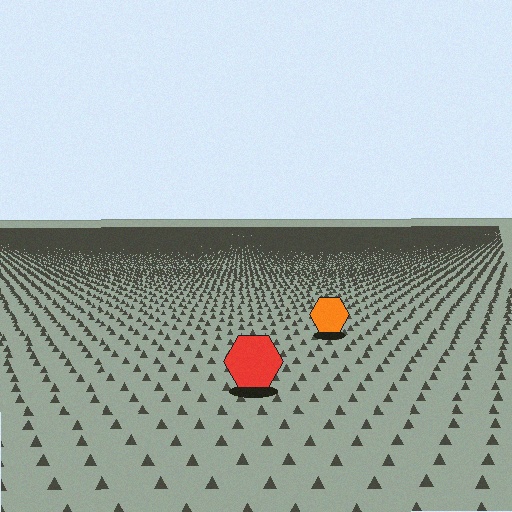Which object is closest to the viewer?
The red hexagon is closest. The texture marks near it are larger and more spread out.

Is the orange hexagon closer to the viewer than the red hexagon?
No. The red hexagon is closer — you can tell from the texture gradient: the ground texture is coarser near it.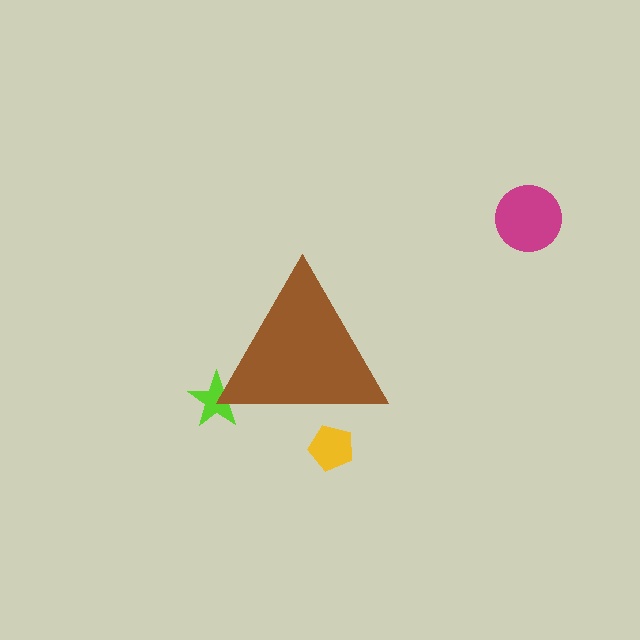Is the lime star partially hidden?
Yes, the lime star is partially hidden behind the brown triangle.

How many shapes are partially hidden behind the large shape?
2 shapes are partially hidden.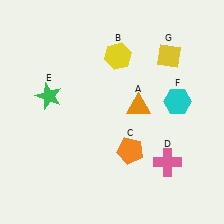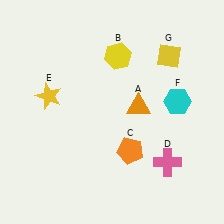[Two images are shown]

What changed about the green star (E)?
In Image 1, E is green. In Image 2, it changed to yellow.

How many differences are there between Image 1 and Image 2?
There is 1 difference between the two images.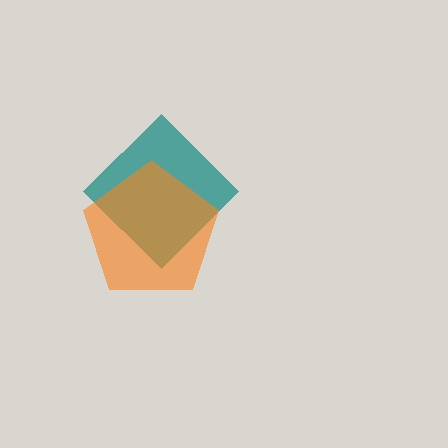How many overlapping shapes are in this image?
There are 2 overlapping shapes in the image.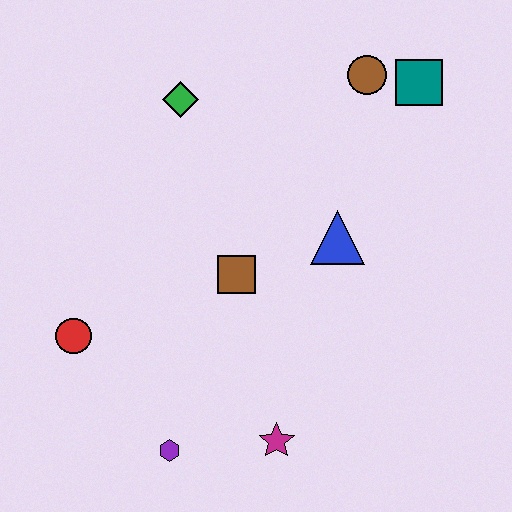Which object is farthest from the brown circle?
The purple hexagon is farthest from the brown circle.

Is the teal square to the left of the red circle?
No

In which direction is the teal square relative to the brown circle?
The teal square is to the right of the brown circle.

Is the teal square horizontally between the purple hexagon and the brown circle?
No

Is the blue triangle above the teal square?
No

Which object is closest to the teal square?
The brown circle is closest to the teal square.